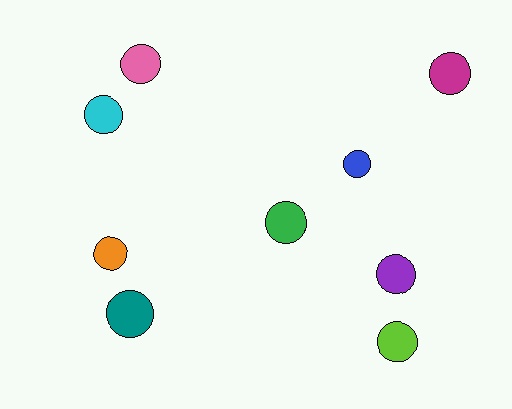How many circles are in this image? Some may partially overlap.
There are 9 circles.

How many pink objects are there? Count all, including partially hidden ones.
There is 1 pink object.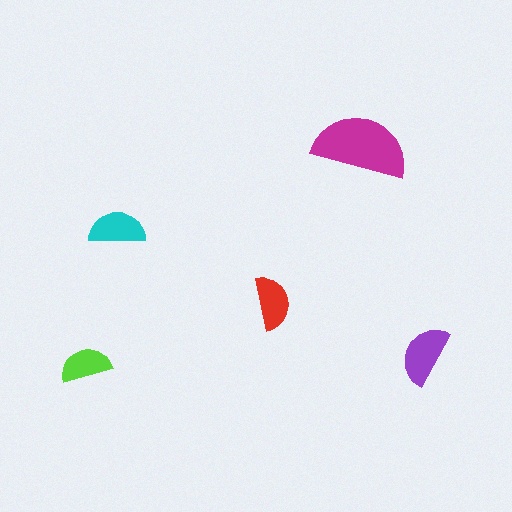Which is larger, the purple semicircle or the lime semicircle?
The purple one.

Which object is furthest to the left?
The lime semicircle is leftmost.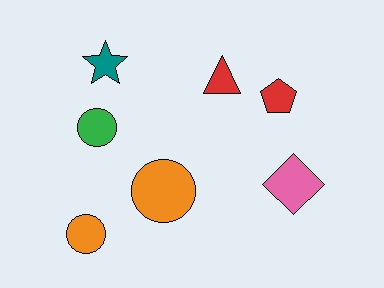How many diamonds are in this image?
There is 1 diamond.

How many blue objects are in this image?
There are no blue objects.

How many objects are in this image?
There are 7 objects.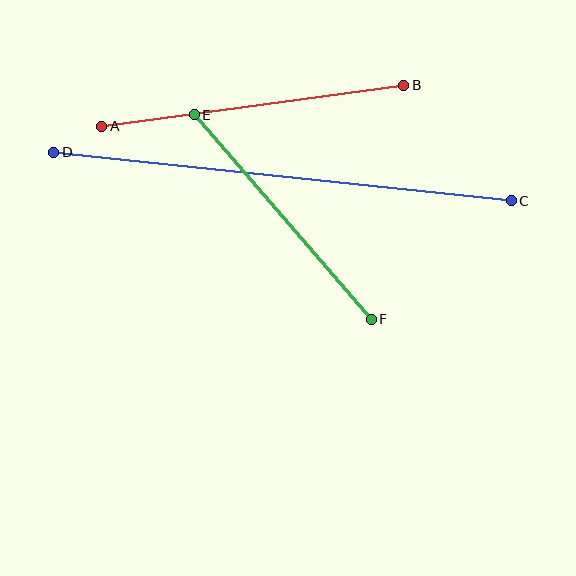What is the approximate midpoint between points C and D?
The midpoint is at approximately (283, 177) pixels.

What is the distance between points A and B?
The distance is approximately 305 pixels.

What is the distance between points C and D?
The distance is approximately 460 pixels.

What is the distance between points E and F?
The distance is approximately 270 pixels.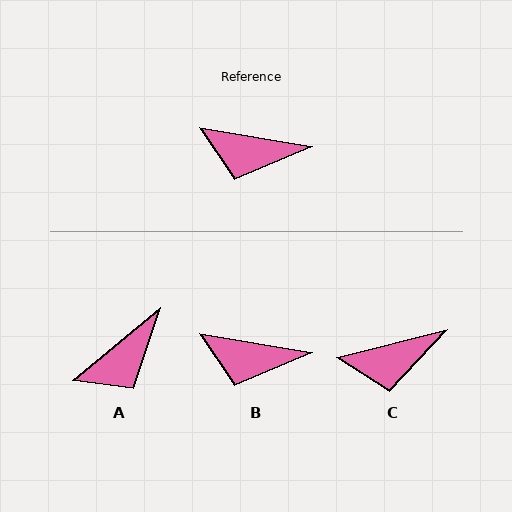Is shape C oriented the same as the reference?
No, it is off by about 24 degrees.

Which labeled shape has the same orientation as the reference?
B.